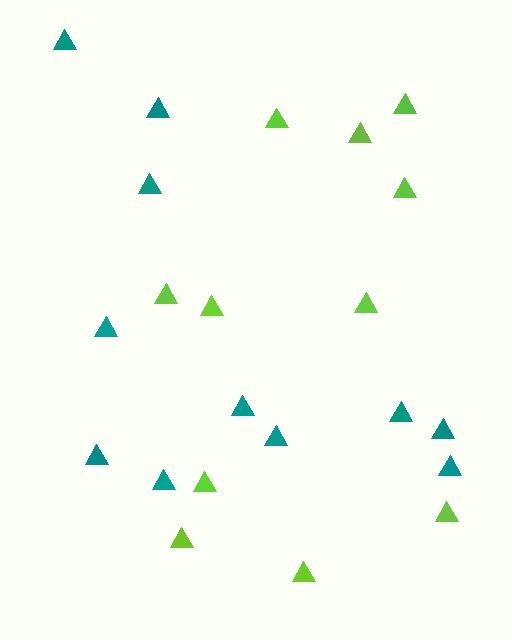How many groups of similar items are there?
There are 2 groups: one group of lime triangles (11) and one group of teal triangles (11).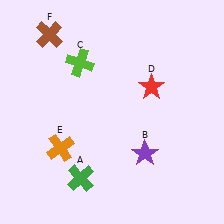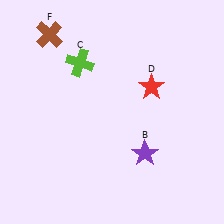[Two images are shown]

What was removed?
The green cross (A), the orange cross (E) were removed in Image 2.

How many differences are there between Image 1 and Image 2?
There are 2 differences between the two images.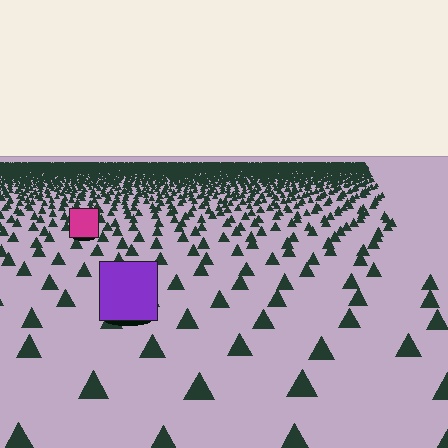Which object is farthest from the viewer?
The magenta square is farthest from the viewer. It appears smaller and the ground texture around it is denser.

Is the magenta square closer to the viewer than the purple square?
No. The purple square is closer — you can tell from the texture gradient: the ground texture is coarser near it.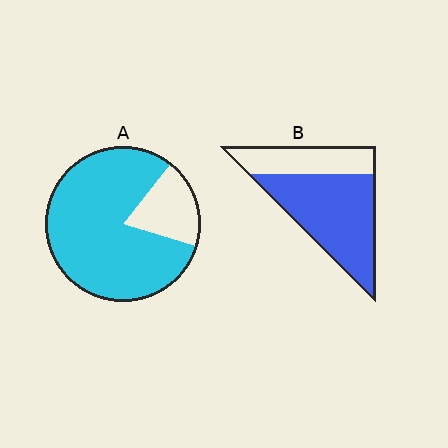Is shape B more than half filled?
Yes.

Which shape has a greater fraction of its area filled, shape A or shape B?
Shape A.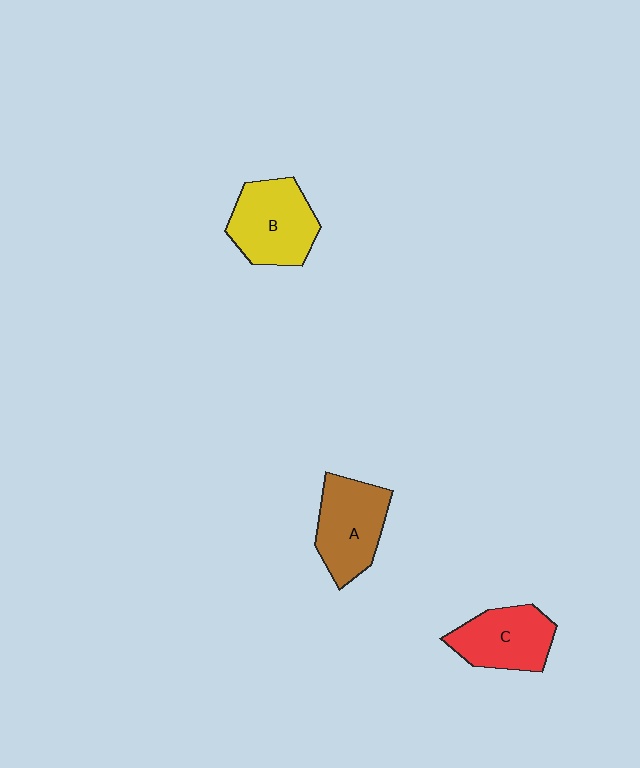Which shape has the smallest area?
Shape C (red).